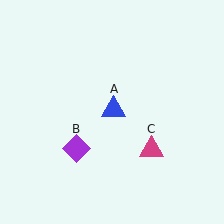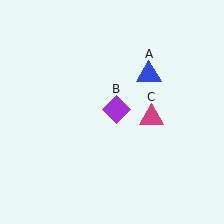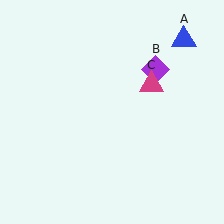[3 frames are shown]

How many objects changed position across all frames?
3 objects changed position: blue triangle (object A), purple diamond (object B), magenta triangle (object C).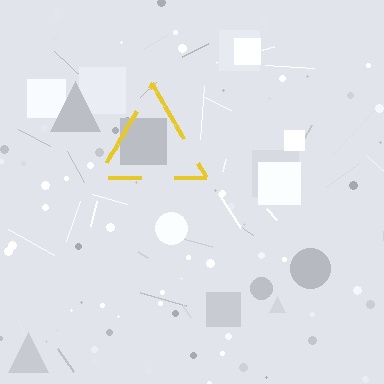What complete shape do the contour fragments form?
The contour fragments form a triangle.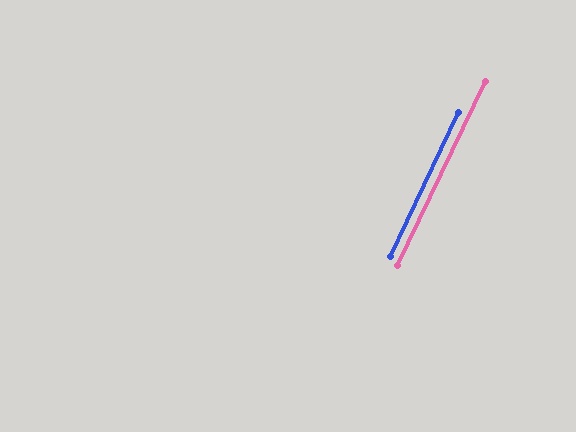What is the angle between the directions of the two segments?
Approximately 0 degrees.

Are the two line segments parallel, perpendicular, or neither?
Parallel — their directions differ by only 0.3°.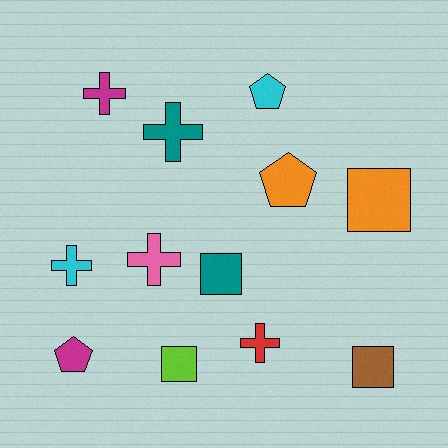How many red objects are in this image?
There is 1 red object.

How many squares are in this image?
There are 4 squares.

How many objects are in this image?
There are 12 objects.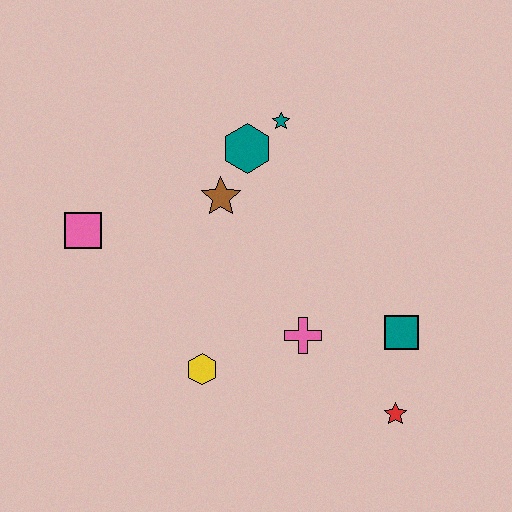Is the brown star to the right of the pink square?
Yes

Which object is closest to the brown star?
The teal hexagon is closest to the brown star.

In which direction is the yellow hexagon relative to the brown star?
The yellow hexagon is below the brown star.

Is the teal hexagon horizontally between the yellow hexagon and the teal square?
Yes